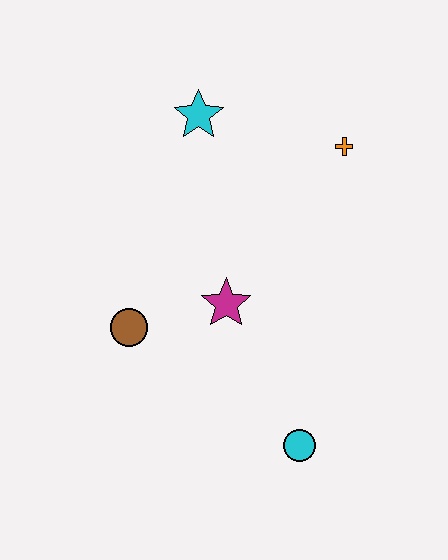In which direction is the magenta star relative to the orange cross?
The magenta star is below the orange cross.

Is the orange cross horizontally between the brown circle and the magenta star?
No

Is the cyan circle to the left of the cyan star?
No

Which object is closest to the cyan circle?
The magenta star is closest to the cyan circle.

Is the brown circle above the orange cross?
No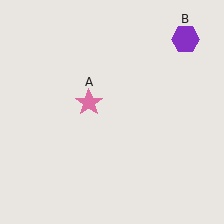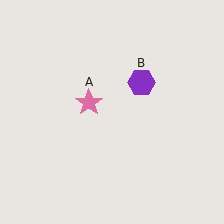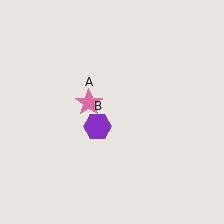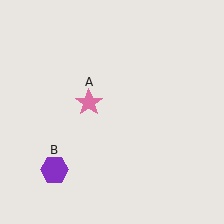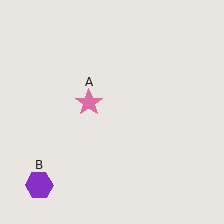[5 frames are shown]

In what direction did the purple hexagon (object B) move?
The purple hexagon (object B) moved down and to the left.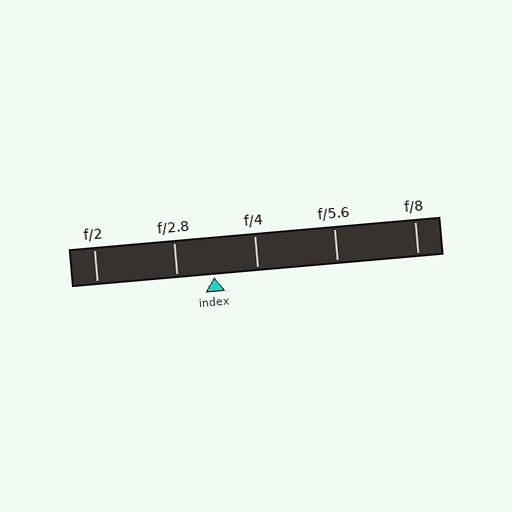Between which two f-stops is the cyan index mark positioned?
The index mark is between f/2.8 and f/4.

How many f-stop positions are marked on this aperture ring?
There are 5 f-stop positions marked.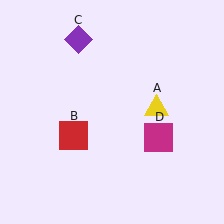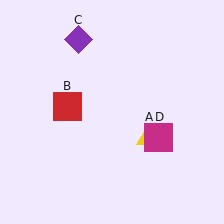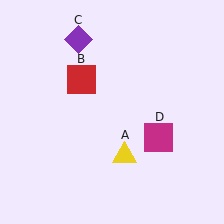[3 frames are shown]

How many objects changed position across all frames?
2 objects changed position: yellow triangle (object A), red square (object B).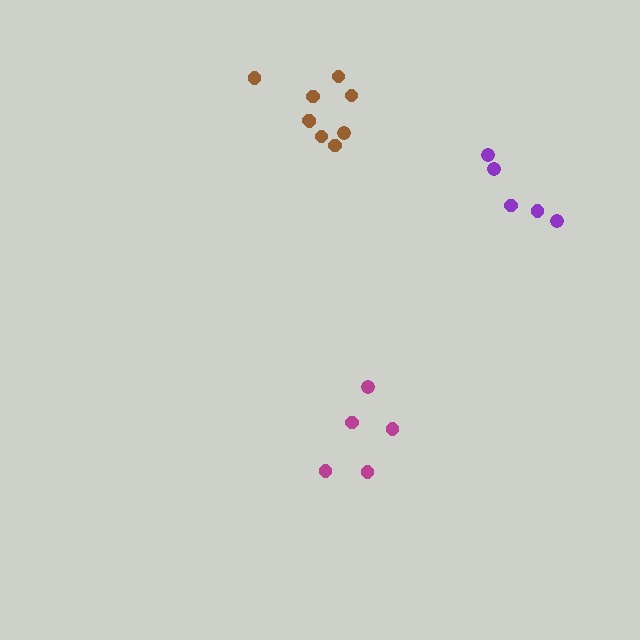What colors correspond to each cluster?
The clusters are colored: brown, magenta, purple.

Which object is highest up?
The brown cluster is topmost.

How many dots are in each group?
Group 1: 9 dots, Group 2: 5 dots, Group 3: 5 dots (19 total).